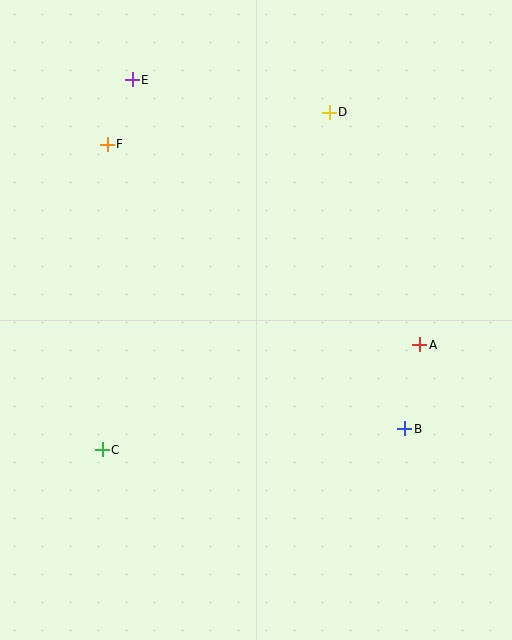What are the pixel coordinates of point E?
Point E is at (132, 80).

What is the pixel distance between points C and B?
The distance between C and B is 303 pixels.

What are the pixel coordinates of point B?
Point B is at (405, 429).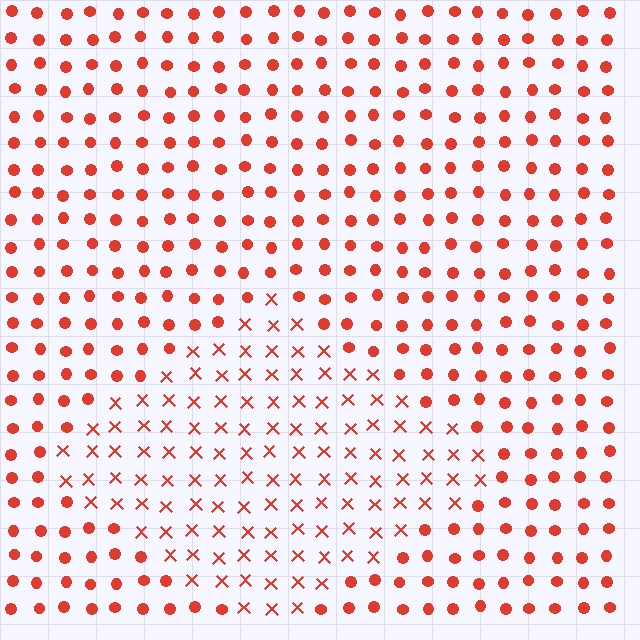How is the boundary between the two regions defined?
The boundary is defined by a change in element shape: X marks inside vs. circles outside. All elements share the same color and spacing.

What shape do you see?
I see a diamond.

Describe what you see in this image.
The image is filled with small red elements arranged in a uniform grid. A diamond-shaped region contains X marks, while the surrounding area contains circles. The boundary is defined purely by the change in element shape.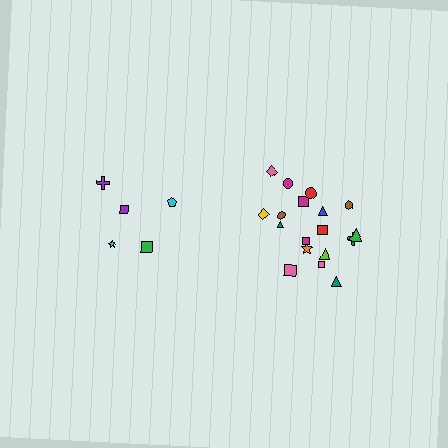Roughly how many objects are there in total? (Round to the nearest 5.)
Roughly 25 objects in total.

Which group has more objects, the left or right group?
The right group.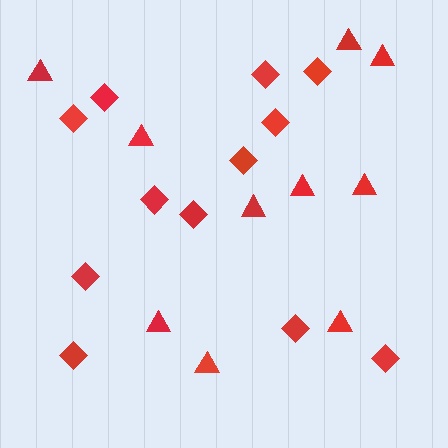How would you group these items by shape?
There are 2 groups: one group of triangles (10) and one group of diamonds (12).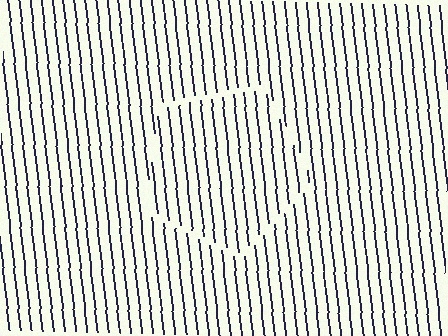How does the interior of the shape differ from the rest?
The interior of the shape contains the same grating, shifted by half a period — the contour is defined by the phase discontinuity where line-ends from the inner and outer gratings abut.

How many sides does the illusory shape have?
5 sides — the line-ends trace a pentagon.